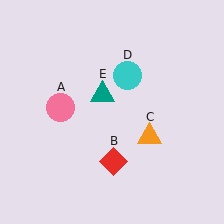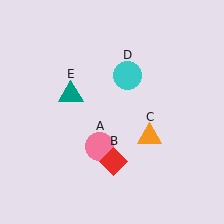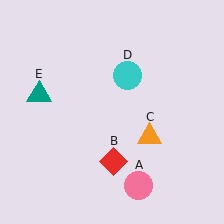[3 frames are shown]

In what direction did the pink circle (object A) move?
The pink circle (object A) moved down and to the right.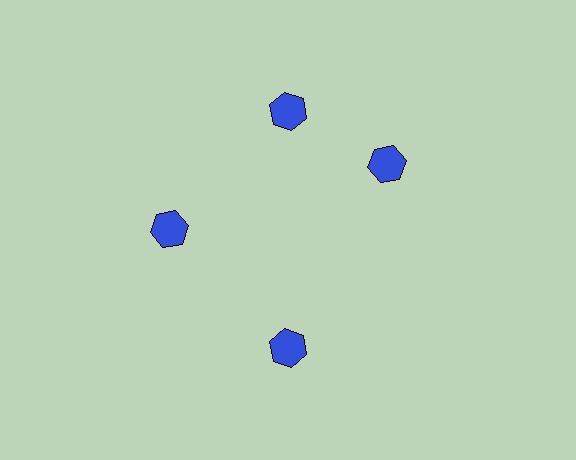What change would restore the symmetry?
The symmetry would be restored by rotating it back into even spacing with its neighbors so that all 4 hexagons sit at equal angles and equal distance from the center.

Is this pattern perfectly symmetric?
No. The 4 blue hexagons are arranged in a ring, but one element near the 3 o'clock position is rotated out of alignment along the ring, breaking the 4-fold rotational symmetry.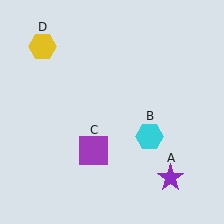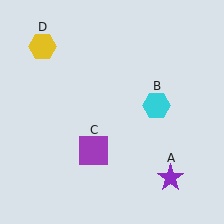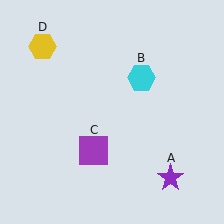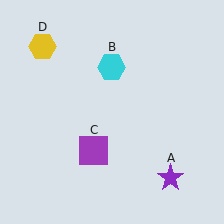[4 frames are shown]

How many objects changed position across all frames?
1 object changed position: cyan hexagon (object B).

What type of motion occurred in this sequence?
The cyan hexagon (object B) rotated counterclockwise around the center of the scene.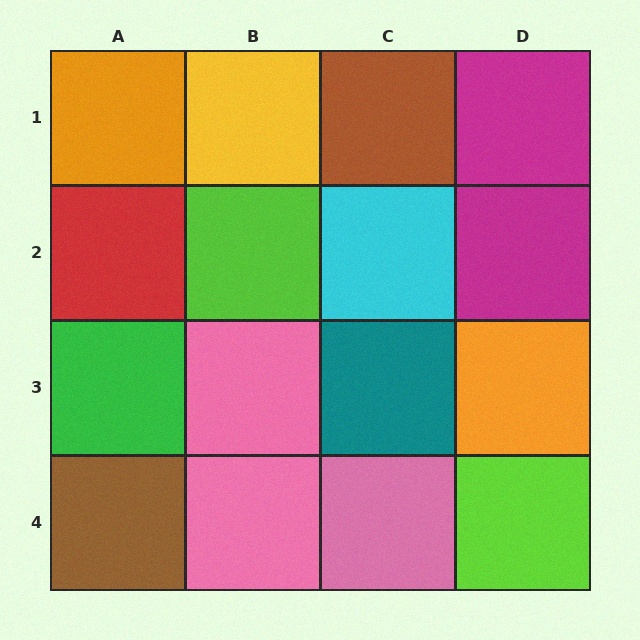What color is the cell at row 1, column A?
Orange.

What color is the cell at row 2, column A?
Red.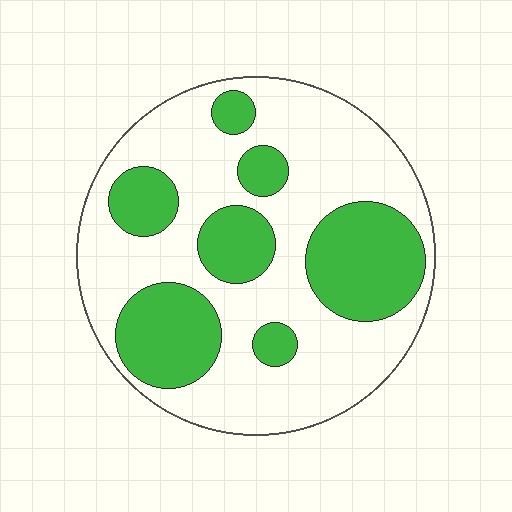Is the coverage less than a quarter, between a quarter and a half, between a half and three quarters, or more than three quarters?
Between a quarter and a half.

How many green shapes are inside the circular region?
7.